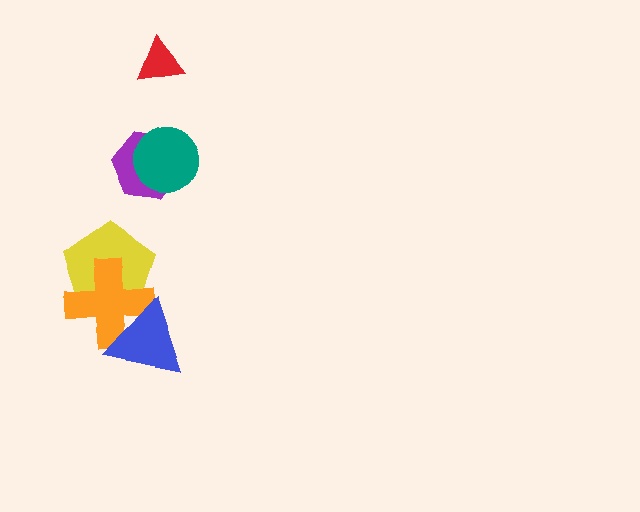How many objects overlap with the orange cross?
2 objects overlap with the orange cross.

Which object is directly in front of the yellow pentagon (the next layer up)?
The orange cross is directly in front of the yellow pentagon.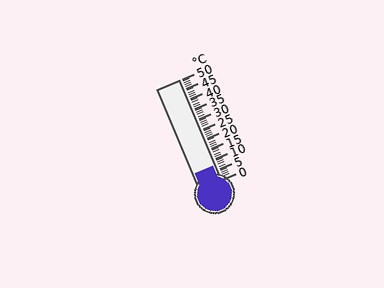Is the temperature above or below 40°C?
The temperature is below 40°C.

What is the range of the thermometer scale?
The thermometer scale ranges from 0°C to 50°C.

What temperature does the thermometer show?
The thermometer shows approximately 7°C.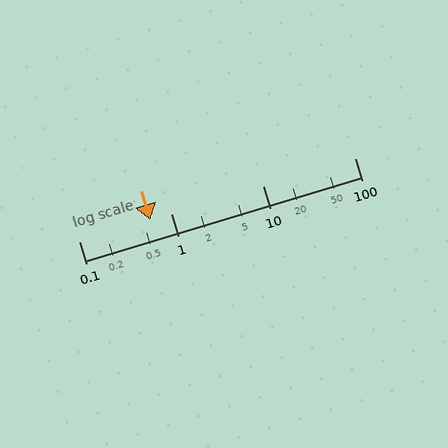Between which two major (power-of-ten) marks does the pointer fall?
The pointer is between 0.1 and 1.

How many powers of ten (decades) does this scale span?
The scale spans 3 decades, from 0.1 to 100.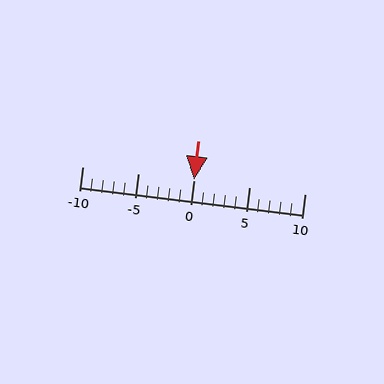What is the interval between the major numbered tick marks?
The major tick marks are spaced 5 units apart.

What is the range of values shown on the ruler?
The ruler shows values from -10 to 10.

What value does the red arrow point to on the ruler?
The red arrow points to approximately 0.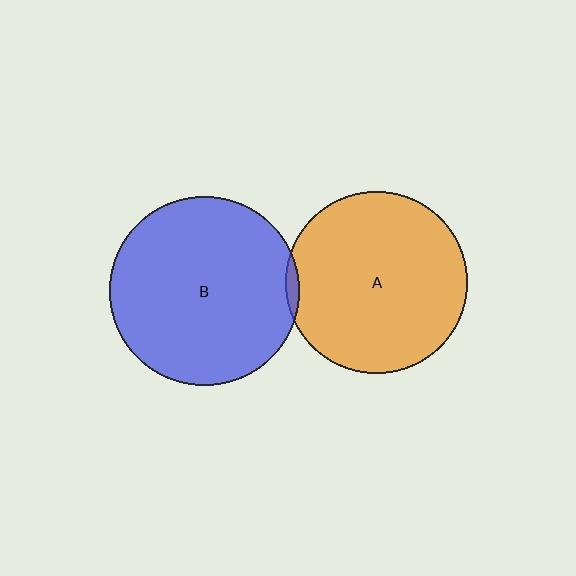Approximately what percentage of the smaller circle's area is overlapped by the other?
Approximately 5%.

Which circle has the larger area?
Circle B (blue).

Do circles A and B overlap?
Yes.